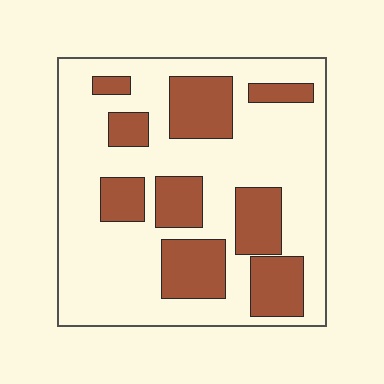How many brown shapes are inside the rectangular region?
9.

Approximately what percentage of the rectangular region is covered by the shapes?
Approximately 30%.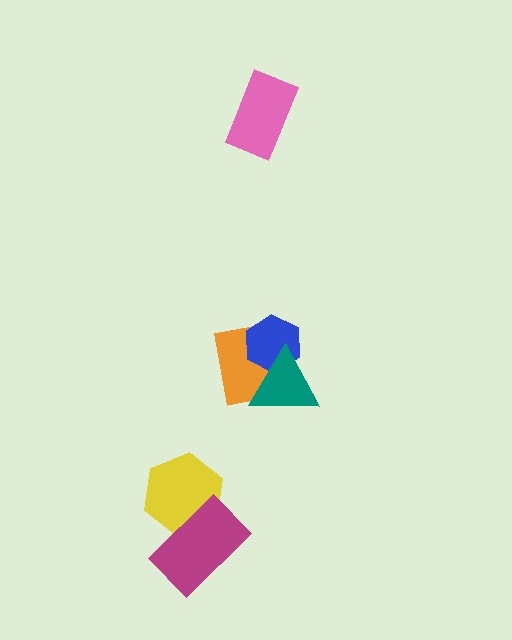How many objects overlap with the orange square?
2 objects overlap with the orange square.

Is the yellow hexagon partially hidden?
Yes, it is partially covered by another shape.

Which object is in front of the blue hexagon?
The teal triangle is in front of the blue hexagon.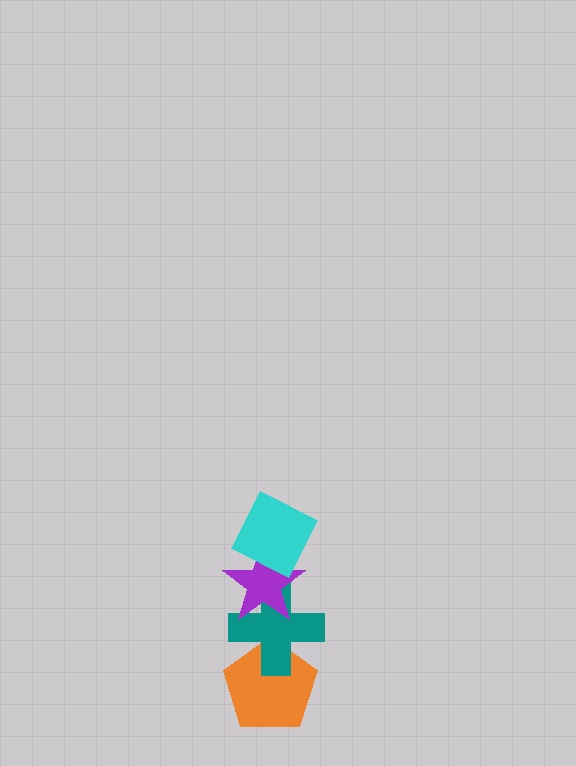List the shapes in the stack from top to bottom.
From top to bottom: the cyan diamond, the purple star, the teal cross, the orange pentagon.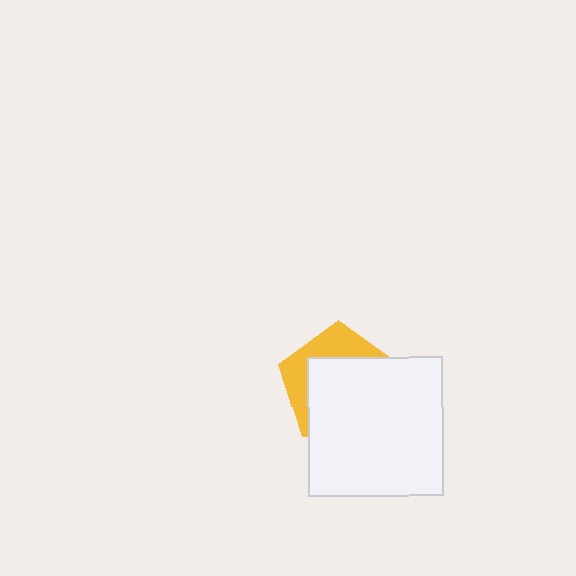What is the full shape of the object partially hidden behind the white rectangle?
The partially hidden object is a yellow pentagon.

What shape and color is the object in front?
The object in front is a white rectangle.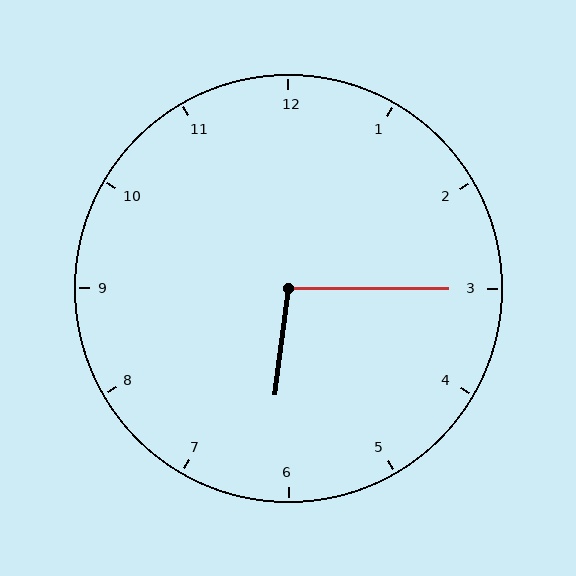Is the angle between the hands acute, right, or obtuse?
It is obtuse.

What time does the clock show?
6:15.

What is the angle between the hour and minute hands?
Approximately 98 degrees.